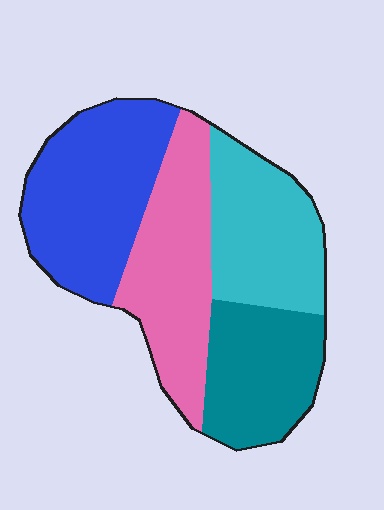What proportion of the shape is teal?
Teal takes up less than a quarter of the shape.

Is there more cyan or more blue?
Blue.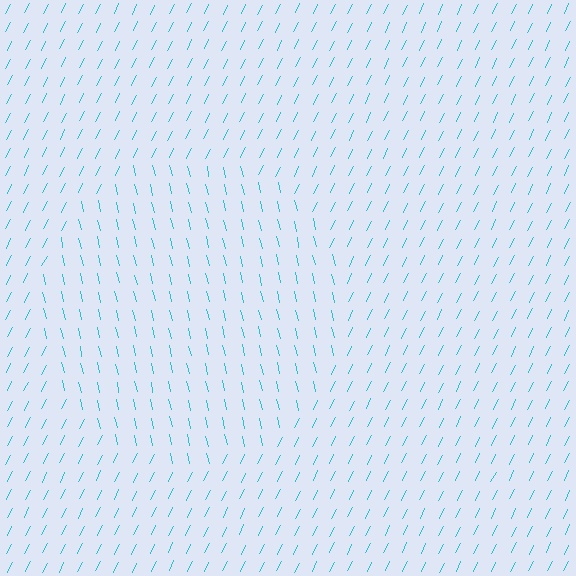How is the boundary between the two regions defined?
The boundary is defined purely by a change in line orientation (approximately 40 degrees difference). All lines are the same color and thickness.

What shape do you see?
I see a circle.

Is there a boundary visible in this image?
Yes, there is a texture boundary formed by a change in line orientation.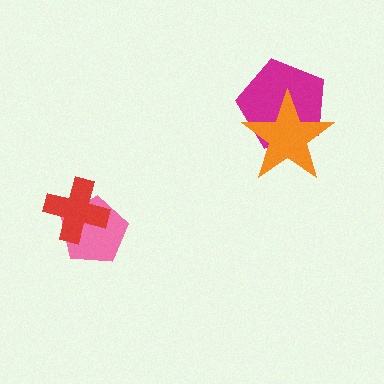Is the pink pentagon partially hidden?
Yes, it is partially covered by another shape.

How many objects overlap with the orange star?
1 object overlaps with the orange star.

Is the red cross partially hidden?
No, no other shape covers it.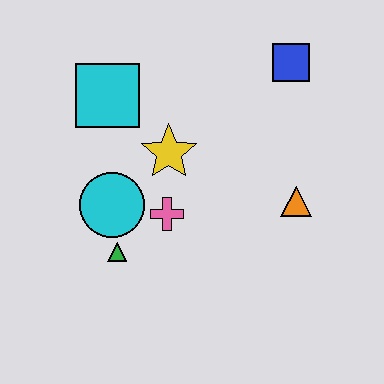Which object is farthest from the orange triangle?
The cyan square is farthest from the orange triangle.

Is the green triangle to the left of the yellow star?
Yes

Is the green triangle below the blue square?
Yes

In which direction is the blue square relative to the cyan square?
The blue square is to the right of the cyan square.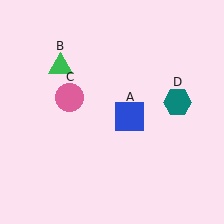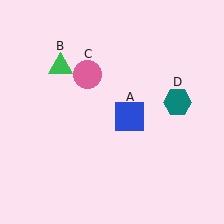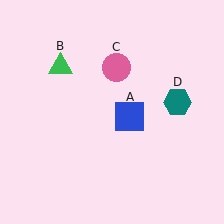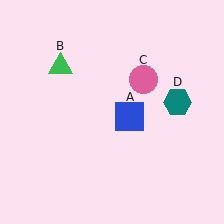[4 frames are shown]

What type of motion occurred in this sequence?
The pink circle (object C) rotated clockwise around the center of the scene.